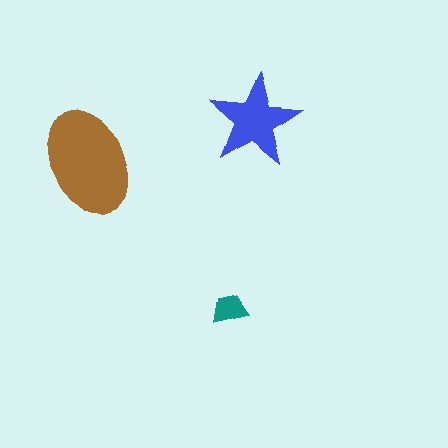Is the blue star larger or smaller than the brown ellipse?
Smaller.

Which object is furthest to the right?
The blue star is rightmost.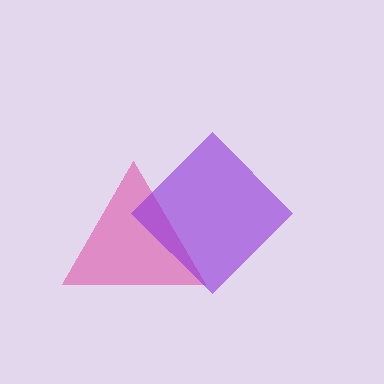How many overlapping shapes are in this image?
There are 2 overlapping shapes in the image.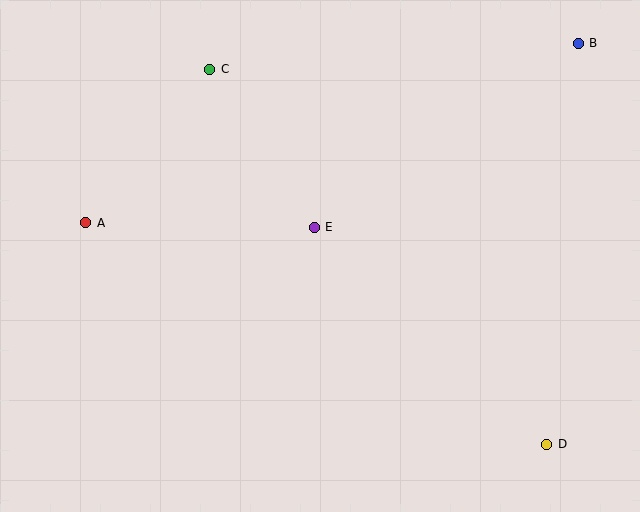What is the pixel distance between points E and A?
The distance between E and A is 229 pixels.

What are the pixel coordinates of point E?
Point E is at (314, 227).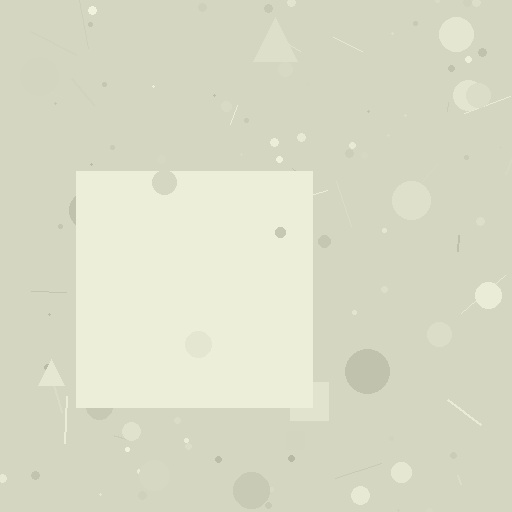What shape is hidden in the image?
A square is hidden in the image.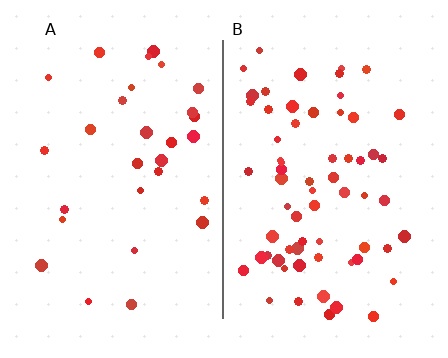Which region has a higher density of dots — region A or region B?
B (the right).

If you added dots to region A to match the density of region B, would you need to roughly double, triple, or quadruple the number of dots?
Approximately double.